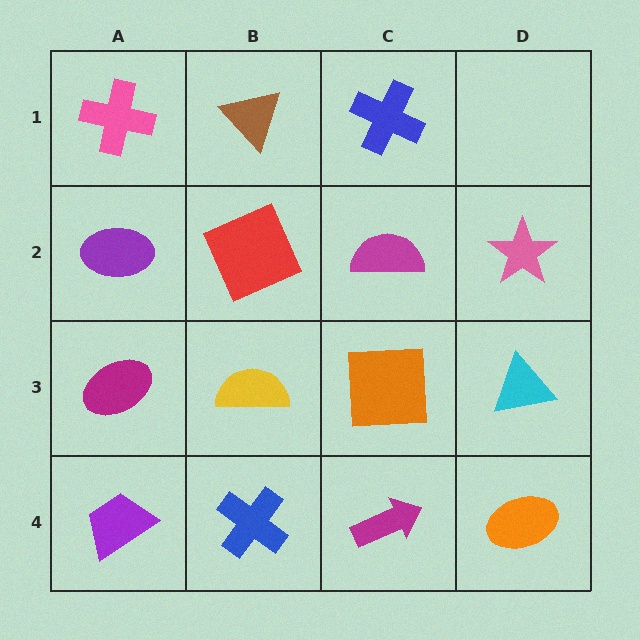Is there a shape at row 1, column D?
No, that cell is empty.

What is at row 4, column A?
A purple trapezoid.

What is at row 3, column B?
A yellow semicircle.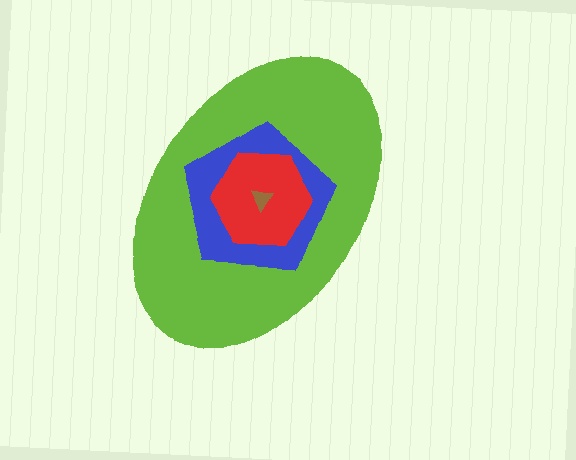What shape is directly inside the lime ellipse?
The blue pentagon.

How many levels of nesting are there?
4.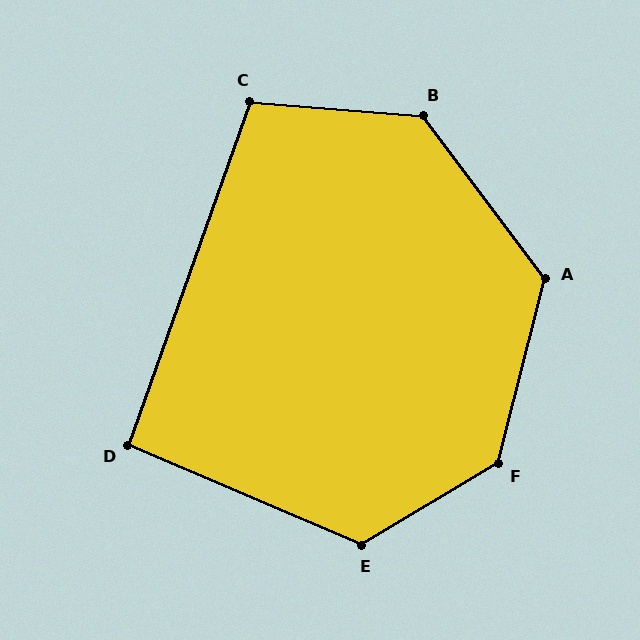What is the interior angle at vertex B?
Approximately 131 degrees (obtuse).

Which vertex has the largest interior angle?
F, at approximately 135 degrees.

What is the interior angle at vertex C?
Approximately 105 degrees (obtuse).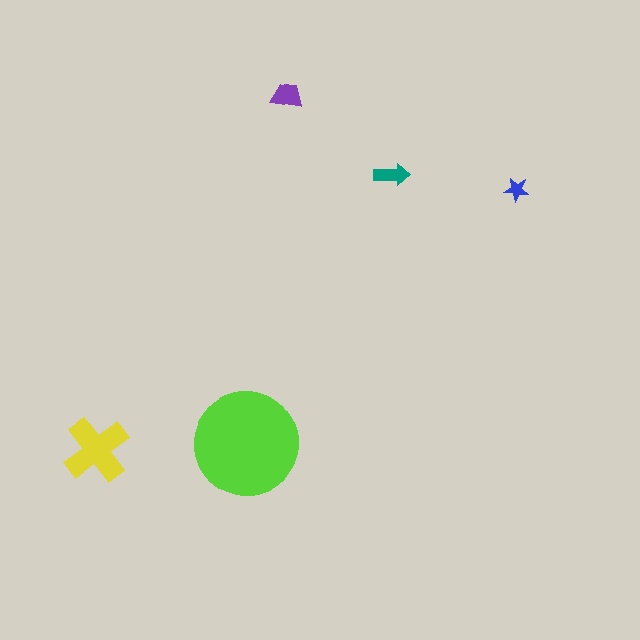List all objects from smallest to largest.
The blue star, the teal arrow, the purple trapezoid, the yellow cross, the lime circle.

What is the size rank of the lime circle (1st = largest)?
1st.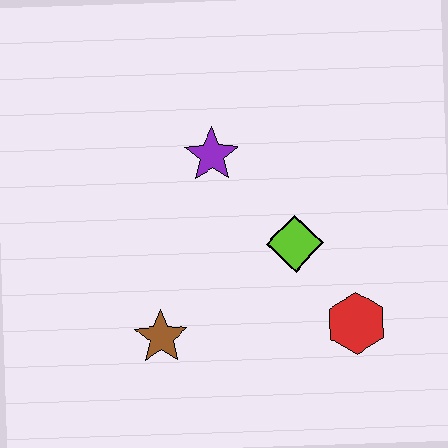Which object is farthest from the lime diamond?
The brown star is farthest from the lime diamond.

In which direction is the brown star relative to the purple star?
The brown star is below the purple star.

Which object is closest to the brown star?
The lime diamond is closest to the brown star.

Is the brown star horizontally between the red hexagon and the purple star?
No